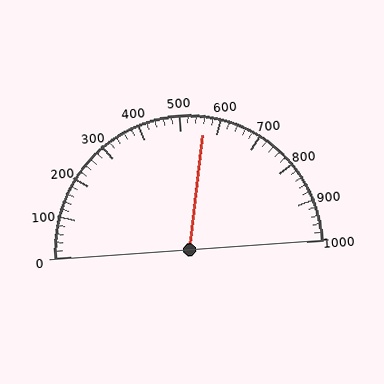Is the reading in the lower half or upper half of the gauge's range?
The reading is in the upper half of the range (0 to 1000).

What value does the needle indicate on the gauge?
The needle indicates approximately 560.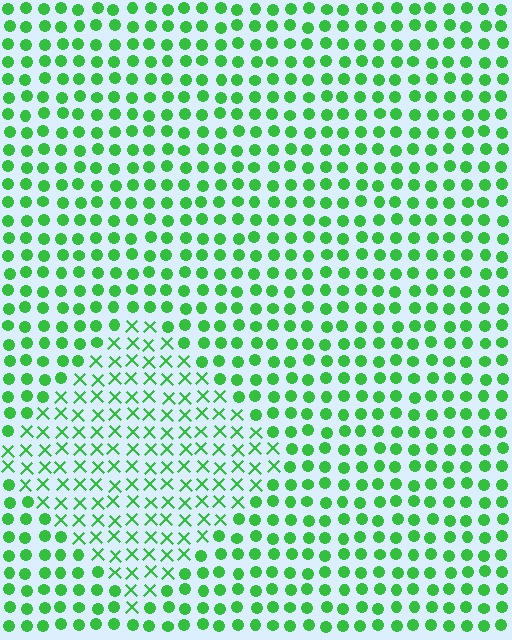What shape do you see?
I see a diamond.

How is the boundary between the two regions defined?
The boundary is defined by a change in element shape: X marks inside vs. circles outside. All elements share the same color and spacing.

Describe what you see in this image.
The image is filled with small green elements arranged in a uniform grid. A diamond-shaped region contains X marks, while the surrounding area contains circles. The boundary is defined purely by the change in element shape.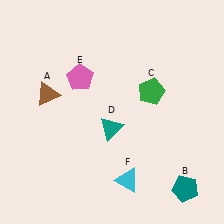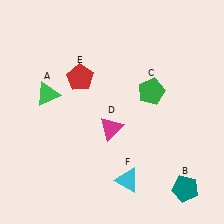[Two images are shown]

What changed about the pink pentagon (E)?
In Image 1, E is pink. In Image 2, it changed to red.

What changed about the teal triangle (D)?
In Image 1, D is teal. In Image 2, it changed to magenta.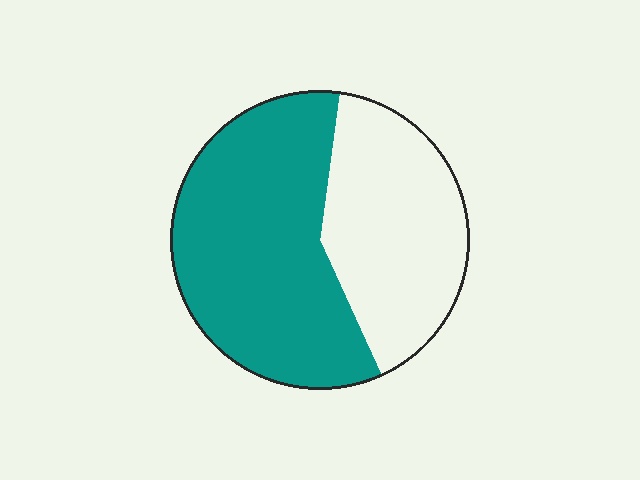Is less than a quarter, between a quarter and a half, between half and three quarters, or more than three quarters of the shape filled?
Between half and three quarters.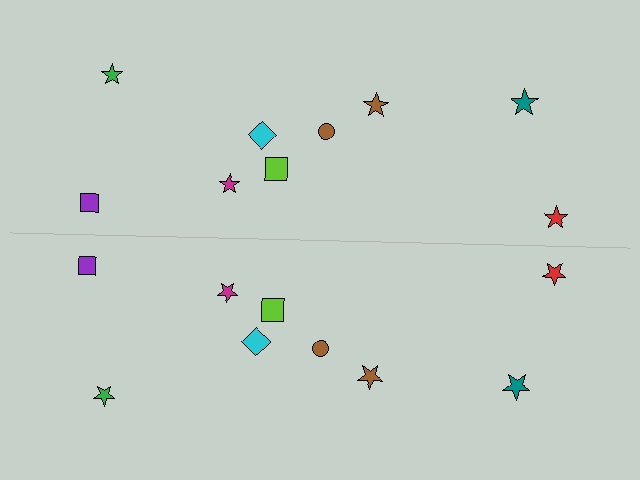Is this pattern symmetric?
Yes, this pattern has bilateral (reflection) symmetry.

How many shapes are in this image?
There are 18 shapes in this image.